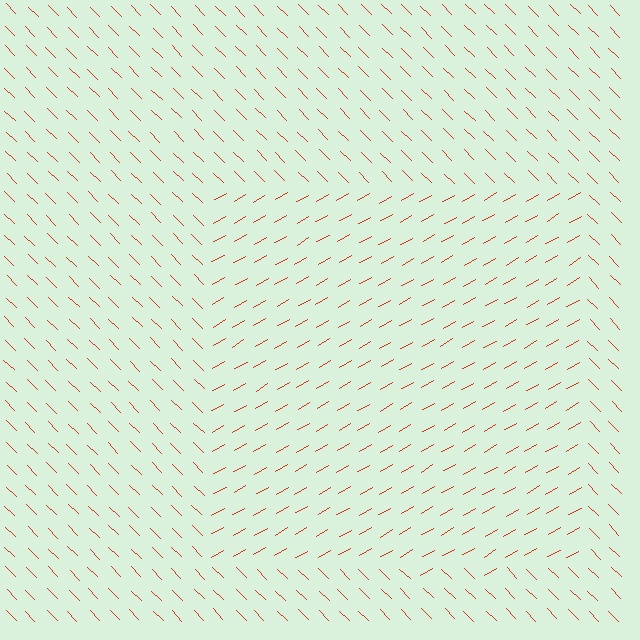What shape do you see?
I see a rectangle.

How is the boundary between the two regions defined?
The boundary is defined purely by a change in line orientation (approximately 75 degrees difference). All lines are the same color and thickness.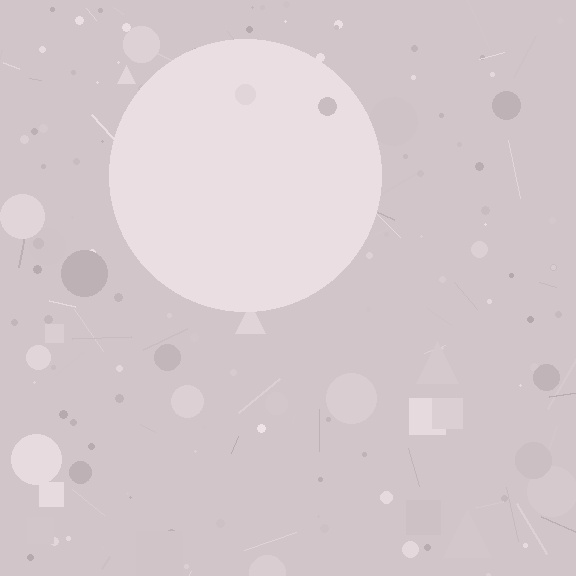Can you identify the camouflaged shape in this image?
The camouflaged shape is a circle.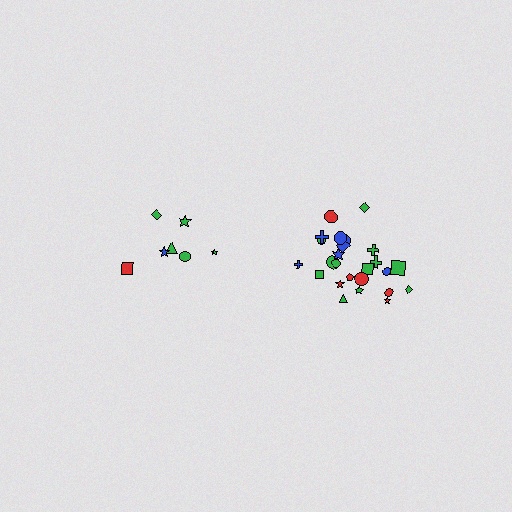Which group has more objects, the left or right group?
The right group.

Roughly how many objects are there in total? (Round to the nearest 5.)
Roughly 30 objects in total.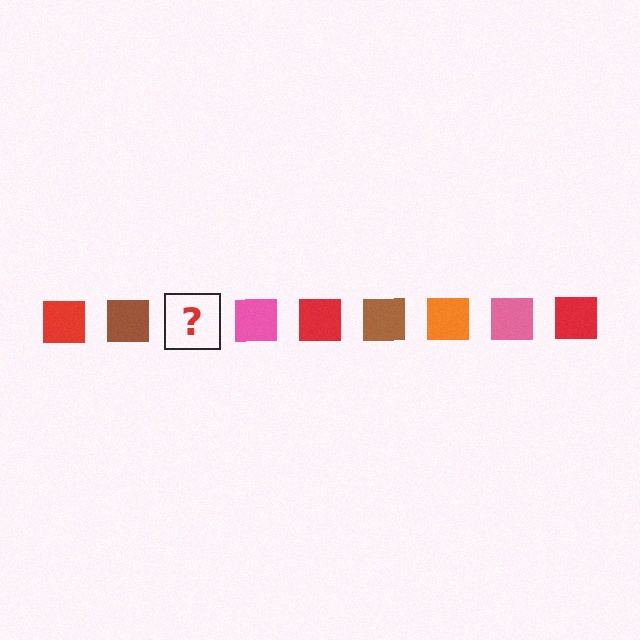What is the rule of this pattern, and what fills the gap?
The rule is that the pattern cycles through red, brown, orange, pink squares. The gap should be filled with an orange square.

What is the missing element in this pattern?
The missing element is an orange square.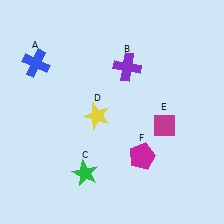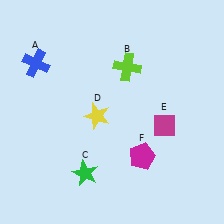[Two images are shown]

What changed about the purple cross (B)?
In Image 1, B is purple. In Image 2, it changed to lime.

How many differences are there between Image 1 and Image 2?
There is 1 difference between the two images.